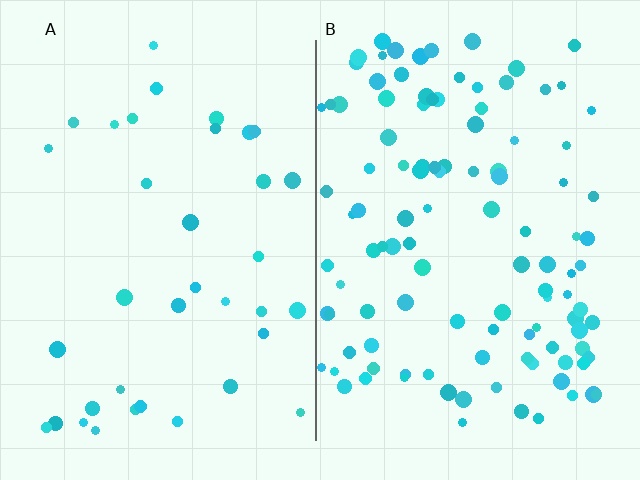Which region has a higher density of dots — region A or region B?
B (the right).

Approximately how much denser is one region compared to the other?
Approximately 3.0× — region B over region A.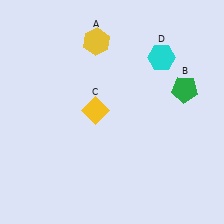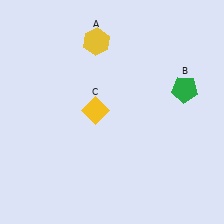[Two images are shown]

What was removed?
The cyan hexagon (D) was removed in Image 2.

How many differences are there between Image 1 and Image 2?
There is 1 difference between the two images.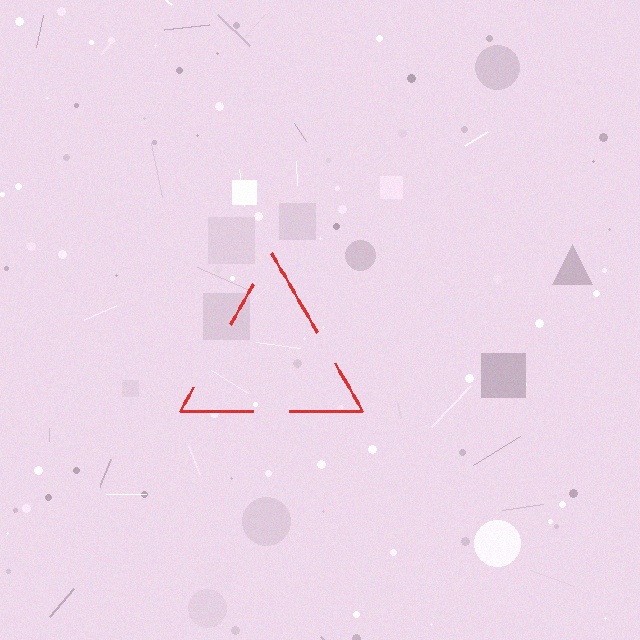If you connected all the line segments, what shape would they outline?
They would outline a triangle.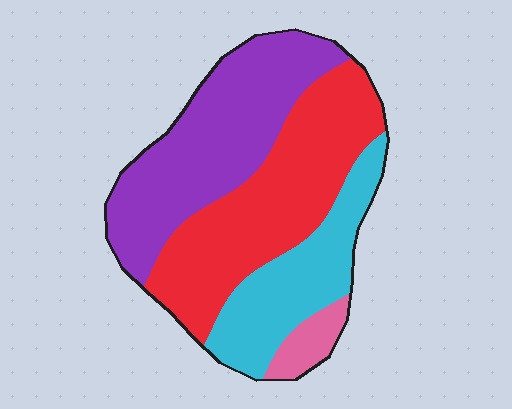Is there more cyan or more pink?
Cyan.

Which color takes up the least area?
Pink, at roughly 5%.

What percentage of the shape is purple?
Purple takes up about three eighths (3/8) of the shape.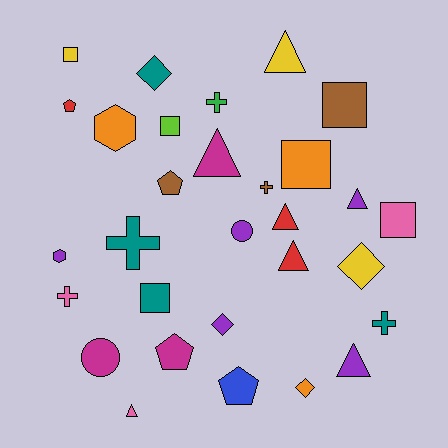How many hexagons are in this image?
There are 2 hexagons.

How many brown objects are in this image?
There are 3 brown objects.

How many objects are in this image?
There are 30 objects.